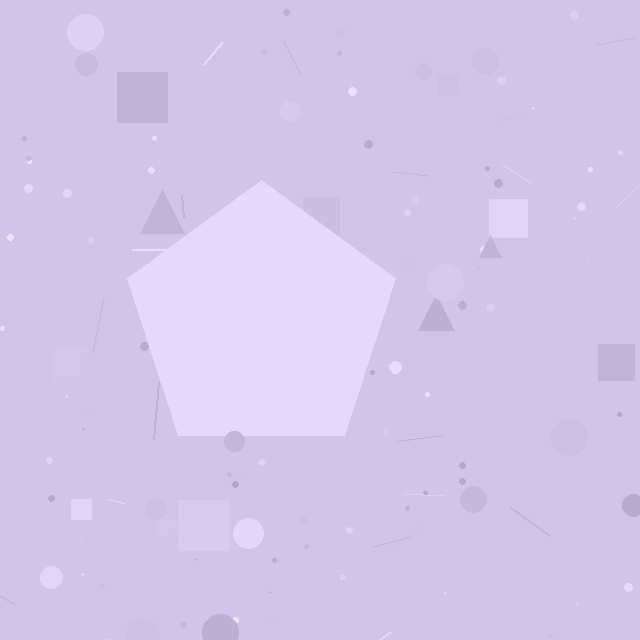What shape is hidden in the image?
A pentagon is hidden in the image.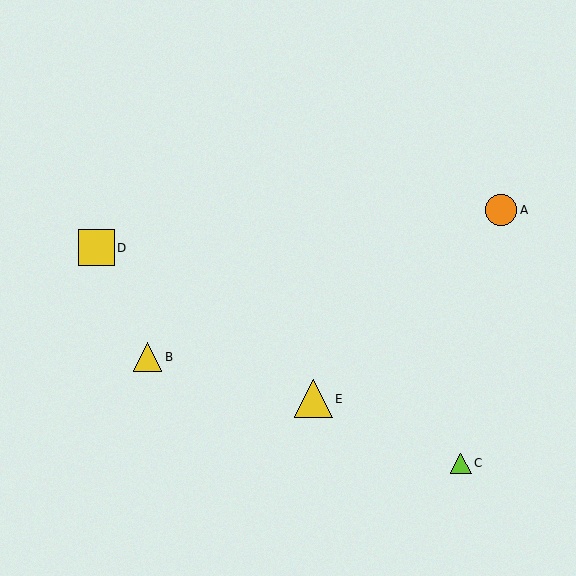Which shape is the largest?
The yellow triangle (labeled E) is the largest.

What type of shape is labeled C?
Shape C is a lime triangle.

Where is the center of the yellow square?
The center of the yellow square is at (96, 248).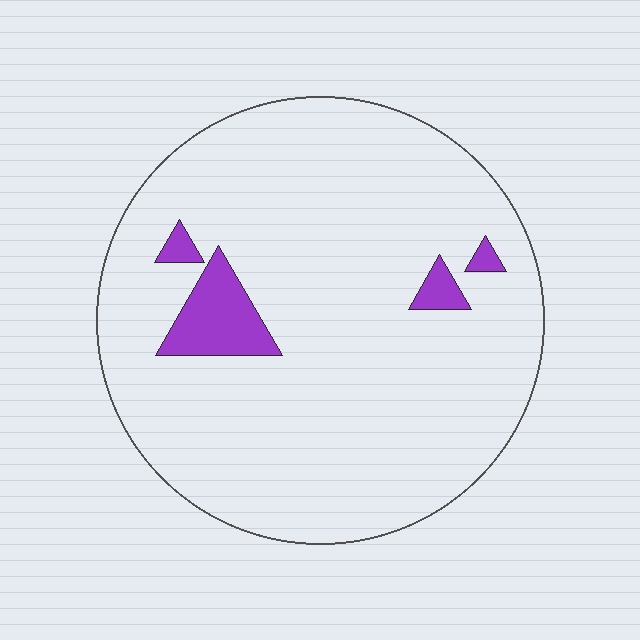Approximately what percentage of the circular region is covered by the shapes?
Approximately 5%.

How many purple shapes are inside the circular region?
4.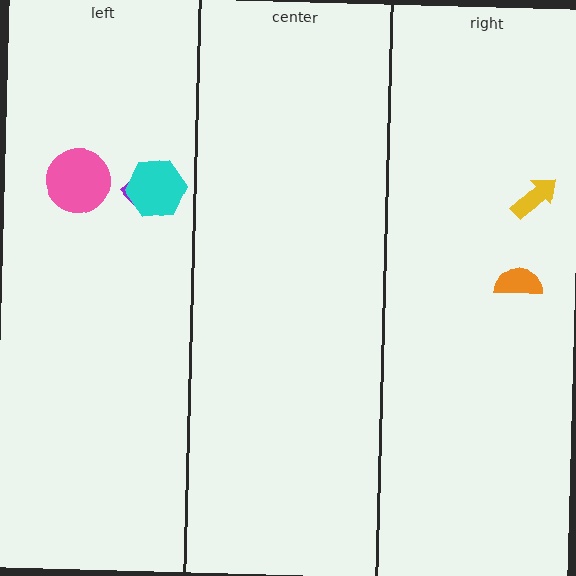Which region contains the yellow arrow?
The right region.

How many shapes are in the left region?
3.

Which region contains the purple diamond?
The left region.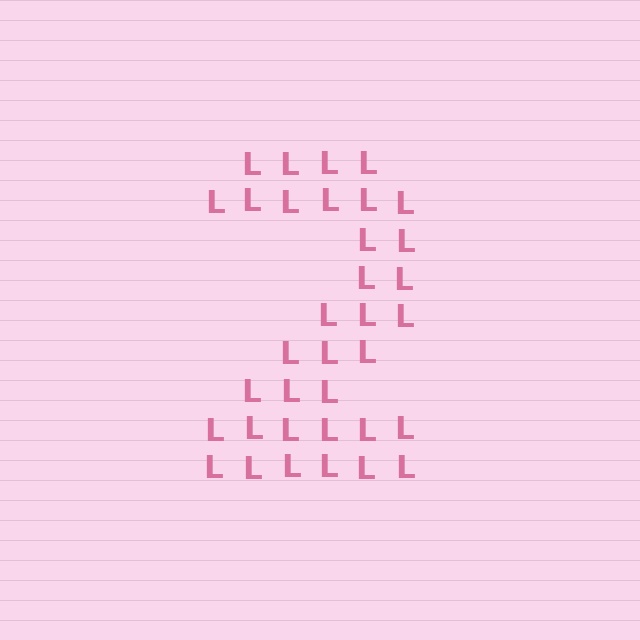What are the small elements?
The small elements are letter L's.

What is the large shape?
The large shape is the digit 2.